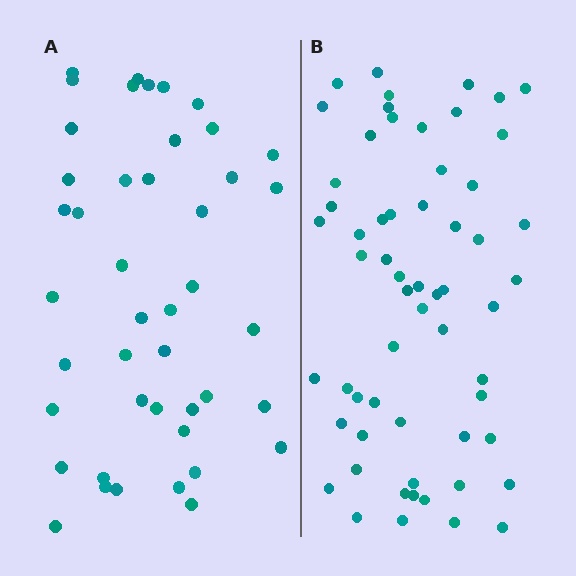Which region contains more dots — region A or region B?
Region B (the right region) has more dots.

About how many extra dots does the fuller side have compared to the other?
Region B has approximately 15 more dots than region A.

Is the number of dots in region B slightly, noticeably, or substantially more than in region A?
Region B has noticeably more, but not dramatically so. The ratio is roughly 1.4 to 1.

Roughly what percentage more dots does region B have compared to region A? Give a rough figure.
About 35% more.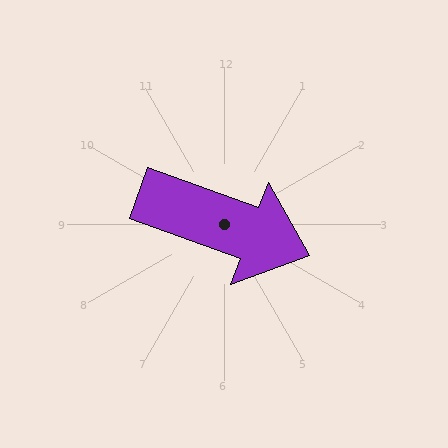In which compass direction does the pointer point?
East.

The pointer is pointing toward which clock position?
Roughly 4 o'clock.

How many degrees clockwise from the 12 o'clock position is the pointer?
Approximately 110 degrees.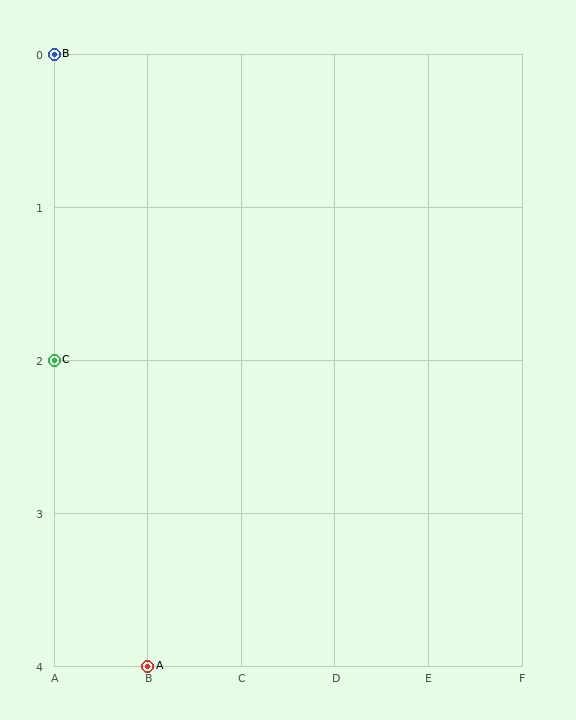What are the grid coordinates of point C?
Point C is at grid coordinates (A, 2).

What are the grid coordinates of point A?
Point A is at grid coordinates (B, 4).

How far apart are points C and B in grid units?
Points C and B are 2 rows apart.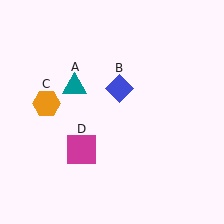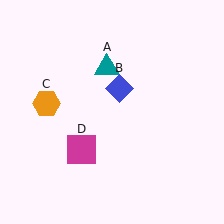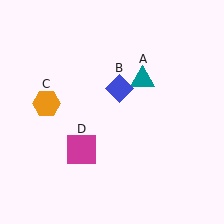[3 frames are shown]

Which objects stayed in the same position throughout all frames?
Blue diamond (object B) and orange hexagon (object C) and magenta square (object D) remained stationary.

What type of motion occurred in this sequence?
The teal triangle (object A) rotated clockwise around the center of the scene.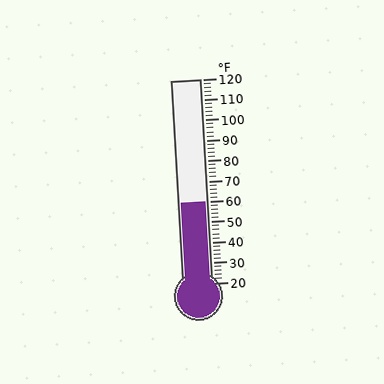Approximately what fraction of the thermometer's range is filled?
The thermometer is filled to approximately 40% of its range.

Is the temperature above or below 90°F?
The temperature is below 90°F.